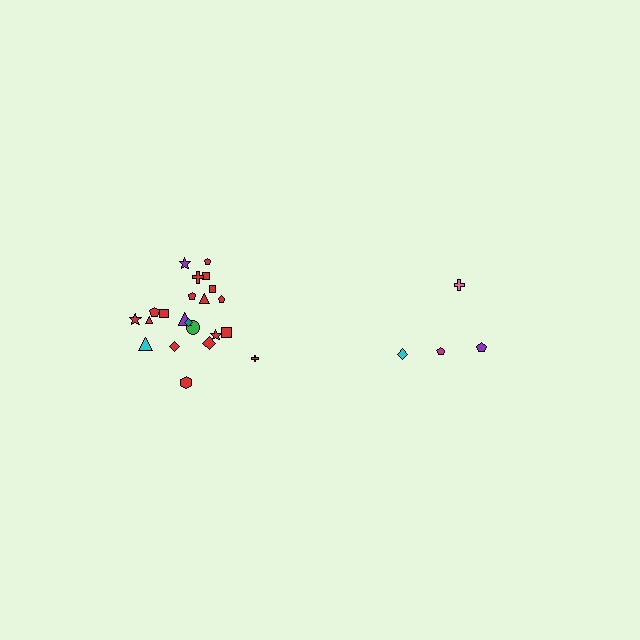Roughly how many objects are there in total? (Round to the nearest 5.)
Roughly 25 objects in total.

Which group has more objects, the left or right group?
The left group.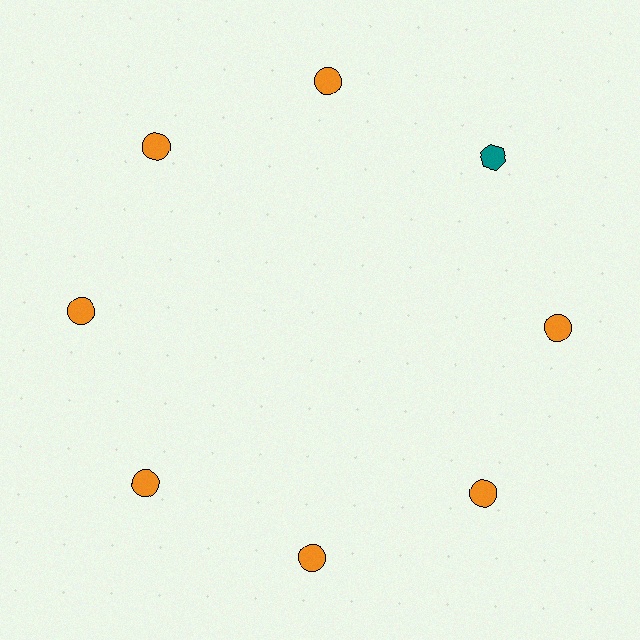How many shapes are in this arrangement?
There are 8 shapes arranged in a ring pattern.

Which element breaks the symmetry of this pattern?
The teal hexagon at roughly the 2 o'clock position breaks the symmetry. All other shapes are orange circles.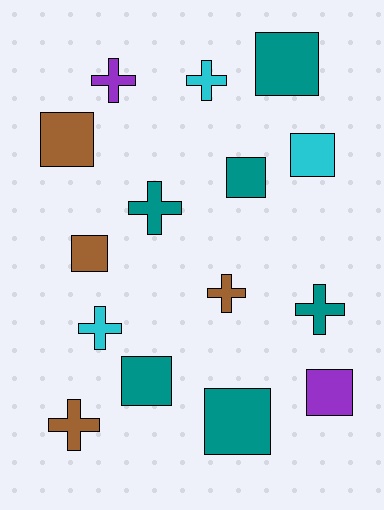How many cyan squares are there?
There is 1 cyan square.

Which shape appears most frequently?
Square, with 8 objects.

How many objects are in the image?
There are 15 objects.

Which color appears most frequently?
Teal, with 6 objects.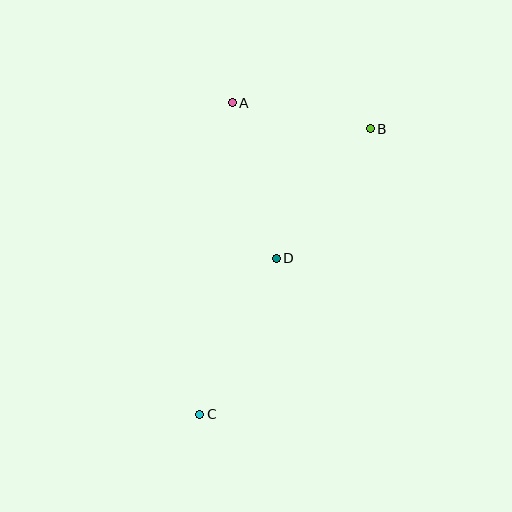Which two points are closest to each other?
Points A and B are closest to each other.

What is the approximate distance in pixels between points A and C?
The distance between A and C is approximately 313 pixels.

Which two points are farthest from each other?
Points B and C are farthest from each other.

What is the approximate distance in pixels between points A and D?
The distance between A and D is approximately 162 pixels.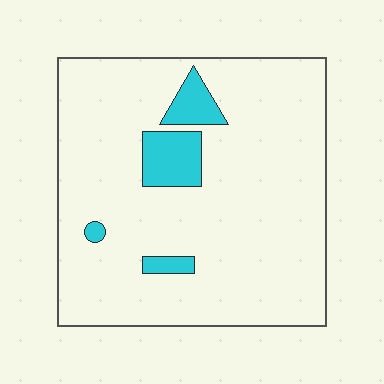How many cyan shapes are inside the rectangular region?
4.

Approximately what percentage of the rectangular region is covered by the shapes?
Approximately 10%.